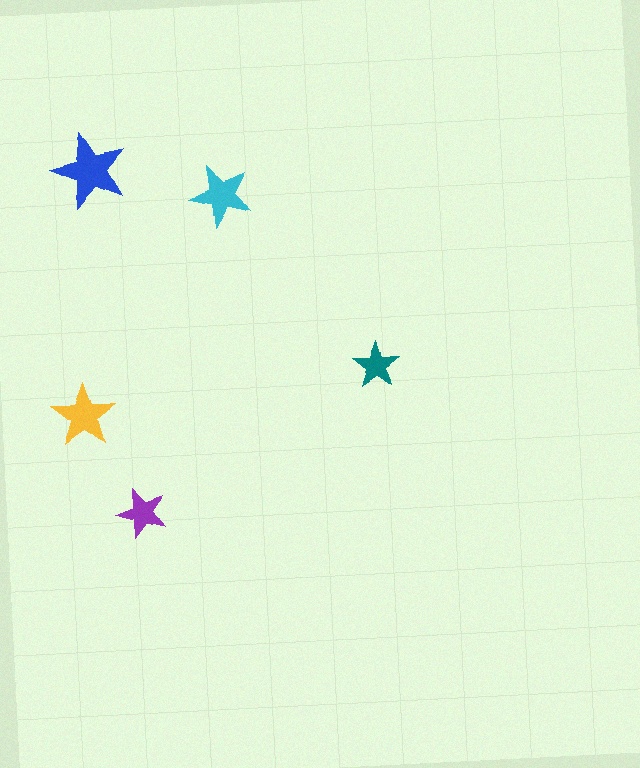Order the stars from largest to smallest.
the blue one, the yellow one, the cyan one, the purple one, the teal one.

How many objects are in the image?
There are 5 objects in the image.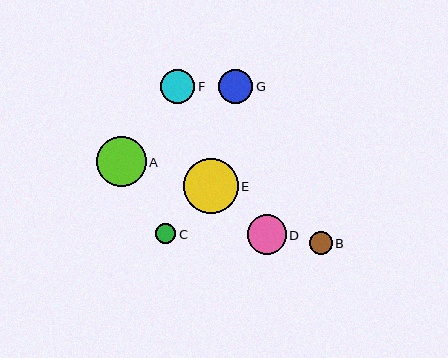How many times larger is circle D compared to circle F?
Circle D is approximately 1.2 times the size of circle F.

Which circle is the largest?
Circle E is the largest with a size of approximately 55 pixels.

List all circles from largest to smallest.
From largest to smallest: E, A, D, F, G, B, C.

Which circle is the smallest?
Circle C is the smallest with a size of approximately 20 pixels.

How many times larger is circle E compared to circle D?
Circle E is approximately 1.4 times the size of circle D.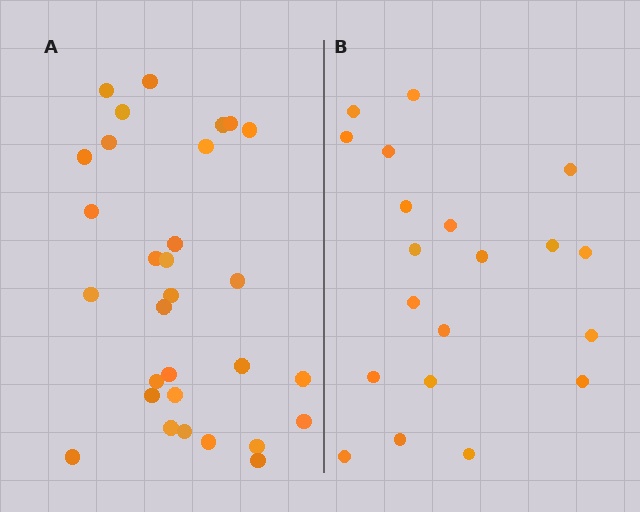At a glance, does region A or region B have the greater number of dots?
Region A (the left region) has more dots.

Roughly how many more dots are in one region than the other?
Region A has roughly 10 or so more dots than region B.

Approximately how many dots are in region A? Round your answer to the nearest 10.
About 30 dots.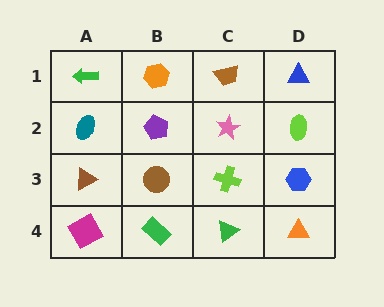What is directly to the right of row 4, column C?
An orange triangle.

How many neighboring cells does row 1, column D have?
2.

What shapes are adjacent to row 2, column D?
A blue triangle (row 1, column D), a blue hexagon (row 3, column D), a pink star (row 2, column C).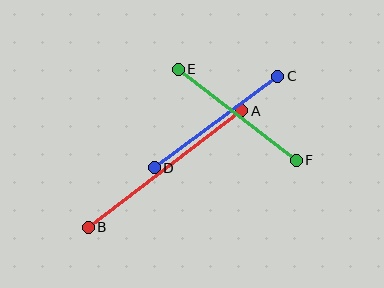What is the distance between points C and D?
The distance is approximately 154 pixels.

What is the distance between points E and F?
The distance is approximately 149 pixels.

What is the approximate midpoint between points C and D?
The midpoint is at approximately (216, 122) pixels.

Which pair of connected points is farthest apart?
Points A and B are farthest apart.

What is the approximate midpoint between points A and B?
The midpoint is at approximately (165, 169) pixels.